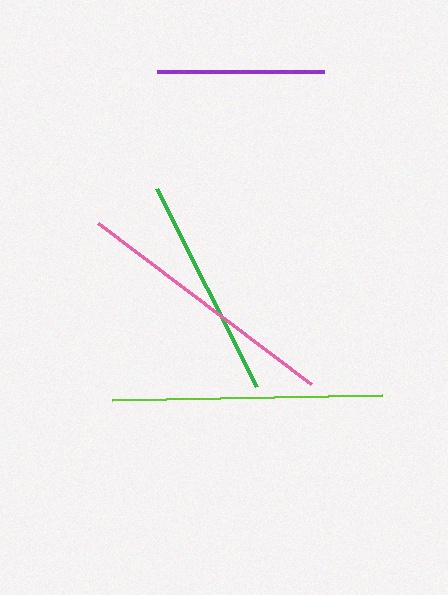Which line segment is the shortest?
The purple line is the shortest at approximately 167 pixels.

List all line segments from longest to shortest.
From longest to shortest: lime, pink, green, purple.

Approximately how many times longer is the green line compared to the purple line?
The green line is approximately 1.3 times the length of the purple line.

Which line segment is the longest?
The lime line is the longest at approximately 270 pixels.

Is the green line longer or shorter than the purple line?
The green line is longer than the purple line.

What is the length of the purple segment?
The purple segment is approximately 167 pixels long.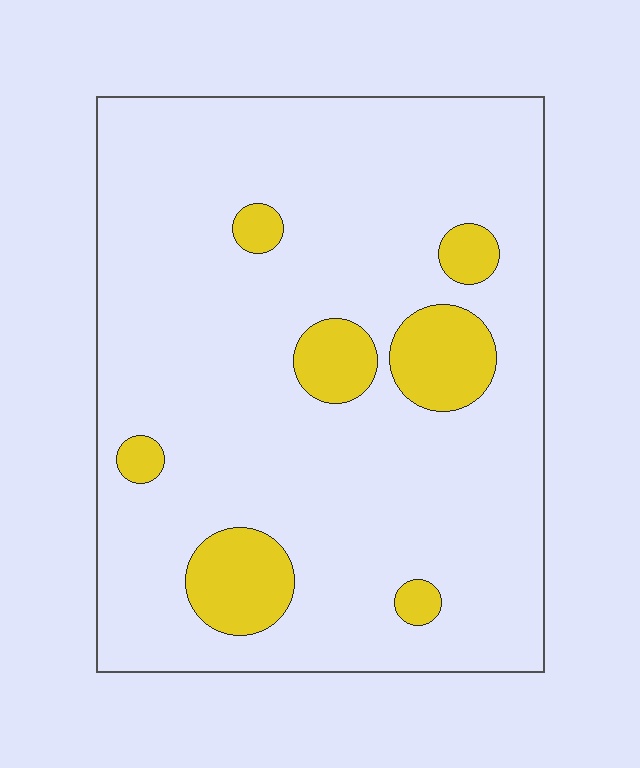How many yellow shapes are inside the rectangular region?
7.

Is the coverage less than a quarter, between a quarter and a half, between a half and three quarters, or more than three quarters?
Less than a quarter.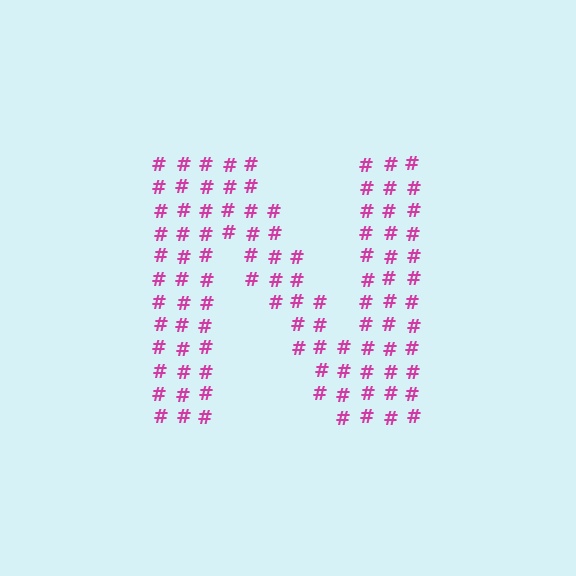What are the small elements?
The small elements are hash symbols.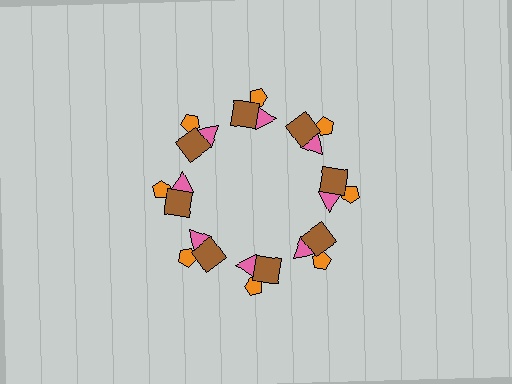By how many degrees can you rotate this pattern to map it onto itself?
The pattern maps onto itself every 45 degrees of rotation.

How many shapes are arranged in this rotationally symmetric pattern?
There are 24 shapes, arranged in 8 groups of 3.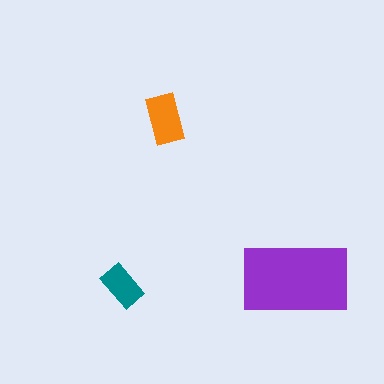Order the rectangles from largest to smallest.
the purple one, the orange one, the teal one.